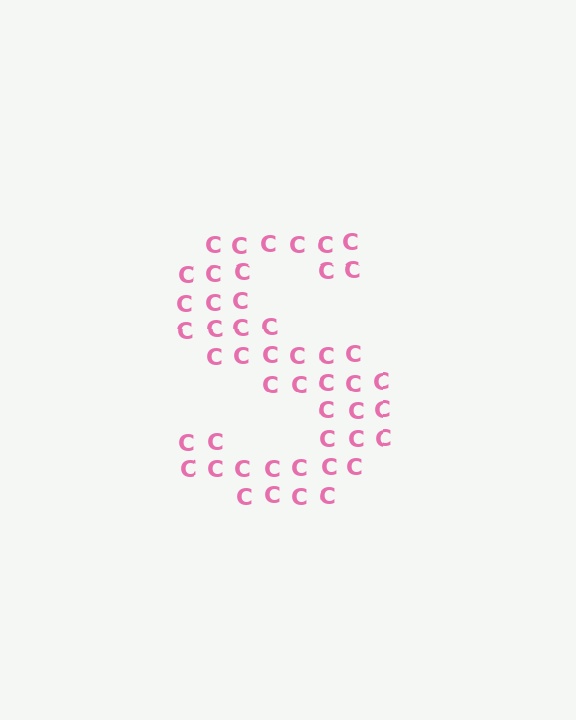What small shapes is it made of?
It is made of small letter C's.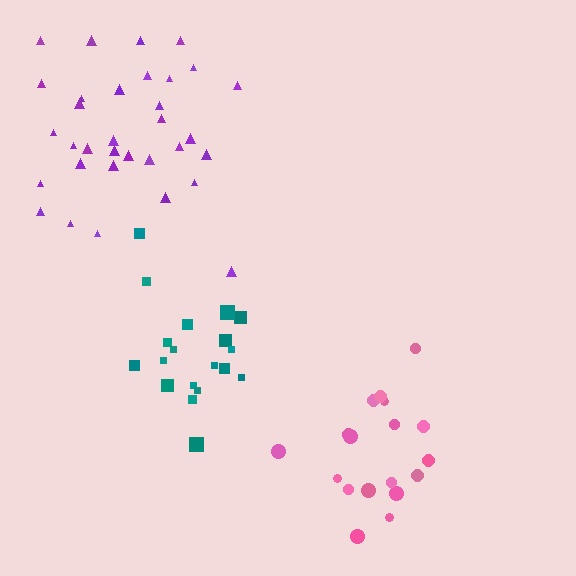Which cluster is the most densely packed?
Teal.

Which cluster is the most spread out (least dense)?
Purple.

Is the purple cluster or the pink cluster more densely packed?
Pink.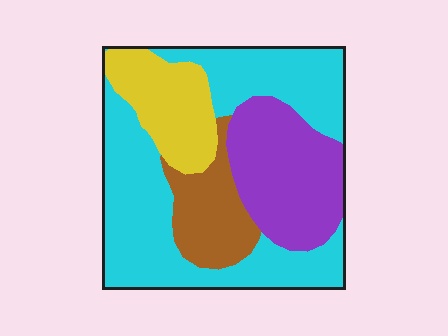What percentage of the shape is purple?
Purple covers 23% of the shape.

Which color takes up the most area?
Cyan, at roughly 50%.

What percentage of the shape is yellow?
Yellow takes up less than a sixth of the shape.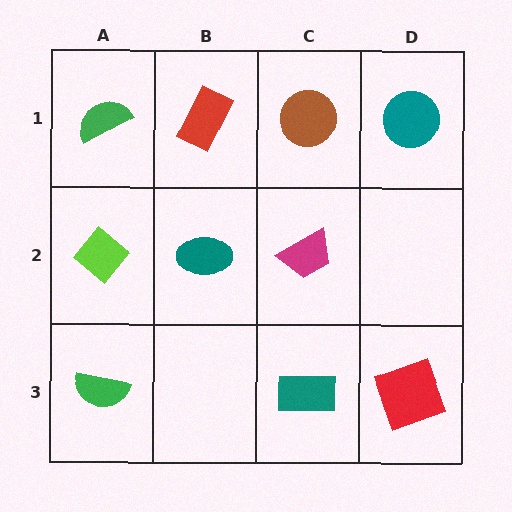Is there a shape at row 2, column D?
No, that cell is empty.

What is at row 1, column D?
A teal circle.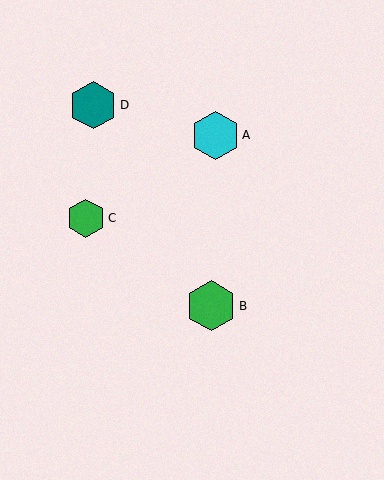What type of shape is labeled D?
Shape D is a teal hexagon.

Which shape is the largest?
The green hexagon (labeled B) is the largest.